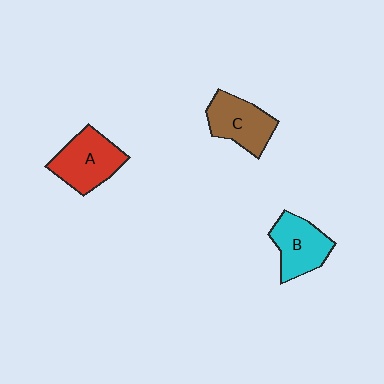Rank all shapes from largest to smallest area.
From largest to smallest: A (red), C (brown), B (cyan).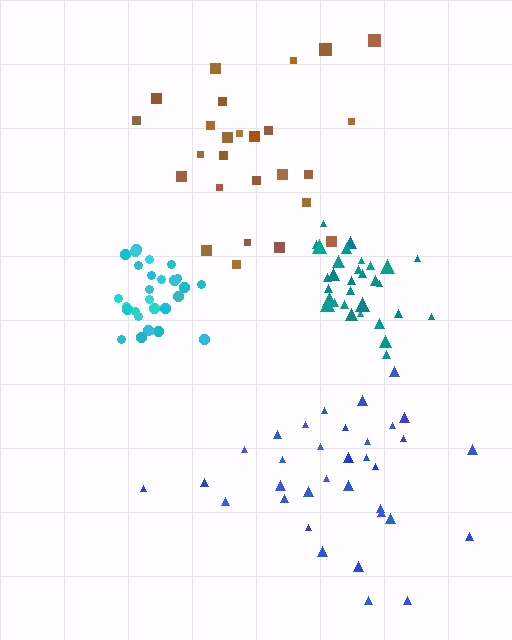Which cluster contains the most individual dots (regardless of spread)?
Blue (34).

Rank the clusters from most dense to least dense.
cyan, teal, blue, brown.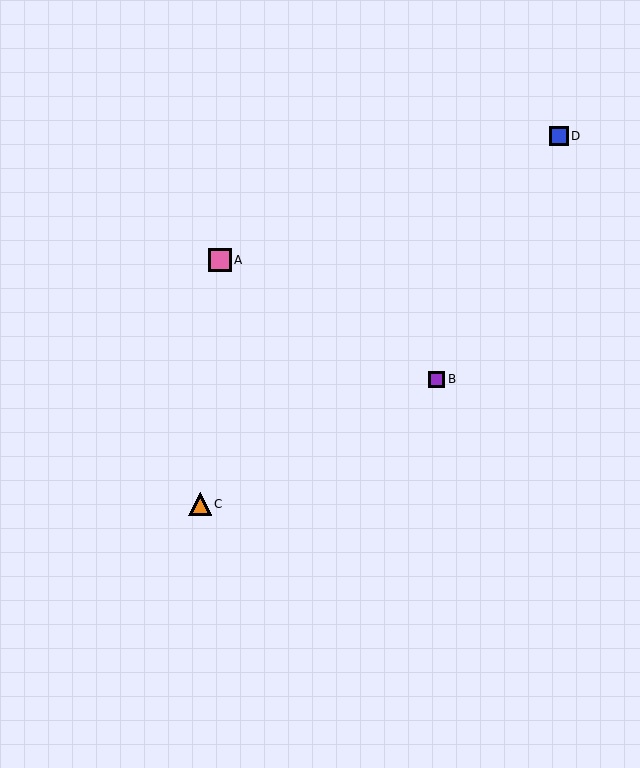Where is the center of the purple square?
The center of the purple square is at (436, 379).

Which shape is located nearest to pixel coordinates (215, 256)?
The pink square (labeled A) at (220, 260) is nearest to that location.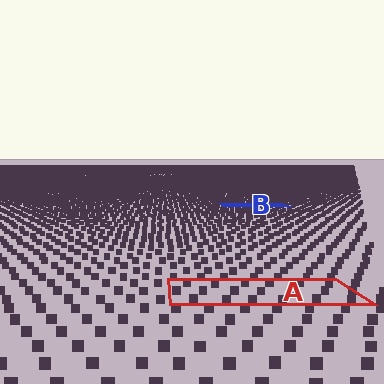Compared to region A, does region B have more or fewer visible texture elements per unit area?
Region B has more texture elements per unit area — they are packed more densely because it is farther away.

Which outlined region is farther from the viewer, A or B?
Region B is farther from the viewer — the texture elements inside it appear smaller and more densely packed.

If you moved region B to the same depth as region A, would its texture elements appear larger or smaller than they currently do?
They would appear larger. At a closer depth, the same texture elements are projected at a bigger on-screen size.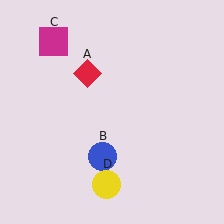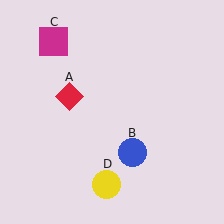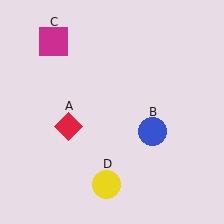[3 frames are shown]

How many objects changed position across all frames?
2 objects changed position: red diamond (object A), blue circle (object B).